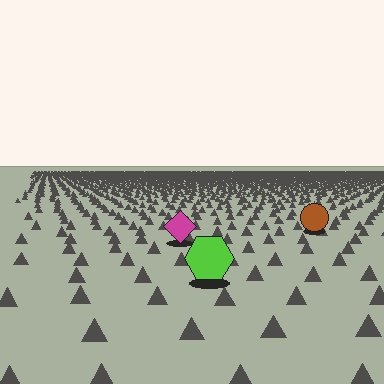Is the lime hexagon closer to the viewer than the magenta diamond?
Yes. The lime hexagon is closer — you can tell from the texture gradient: the ground texture is coarser near it.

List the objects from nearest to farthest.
From nearest to farthest: the lime hexagon, the magenta diamond, the brown circle.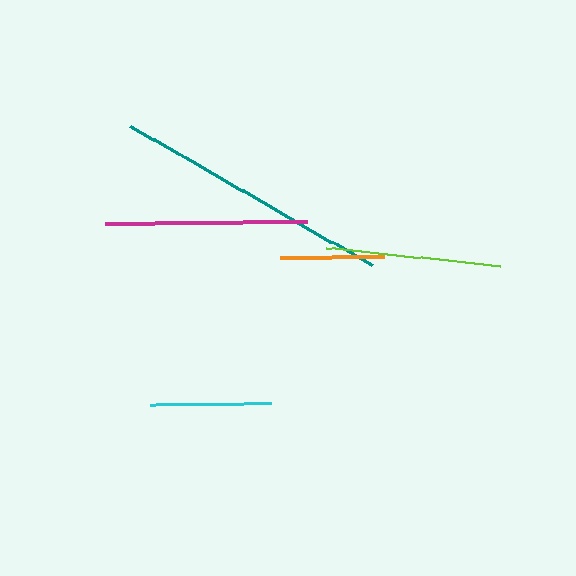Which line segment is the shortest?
The orange line is the shortest at approximately 104 pixels.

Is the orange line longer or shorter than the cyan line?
The cyan line is longer than the orange line.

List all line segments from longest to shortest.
From longest to shortest: teal, magenta, lime, cyan, orange.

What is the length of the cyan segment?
The cyan segment is approximately 121 pixels long.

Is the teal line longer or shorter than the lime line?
The teal line is longer than the lime line.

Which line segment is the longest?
The teal line is the longest at approximately 279 pixels.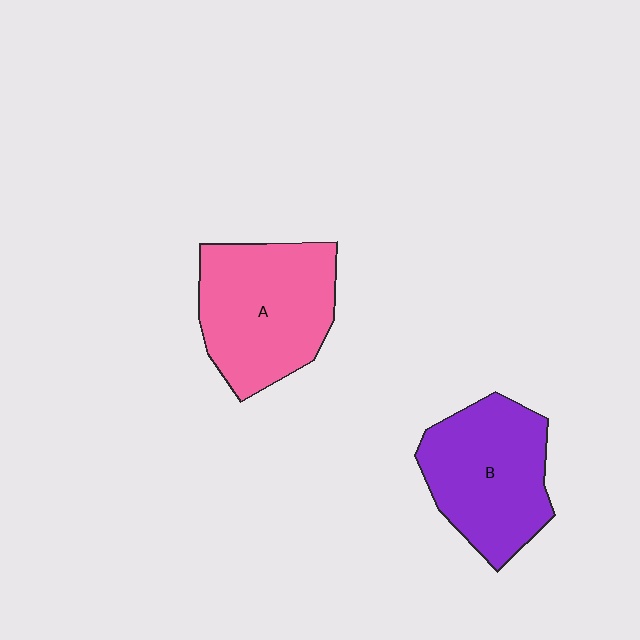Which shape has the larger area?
Shape A (pink).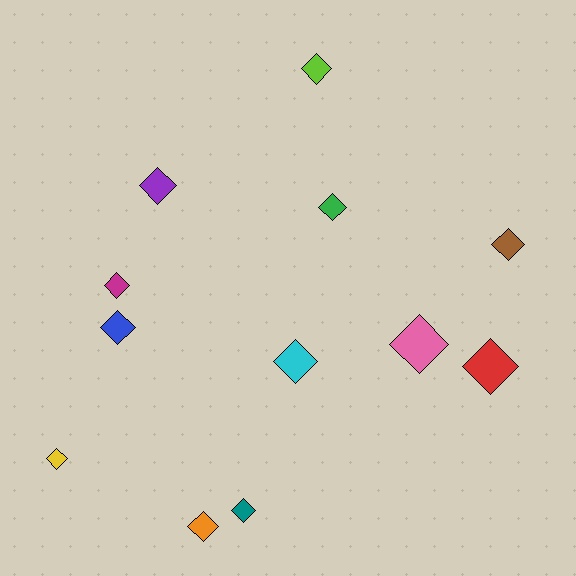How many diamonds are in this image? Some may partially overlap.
There are 12 diamonds.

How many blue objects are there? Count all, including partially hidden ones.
There is 1 blue object.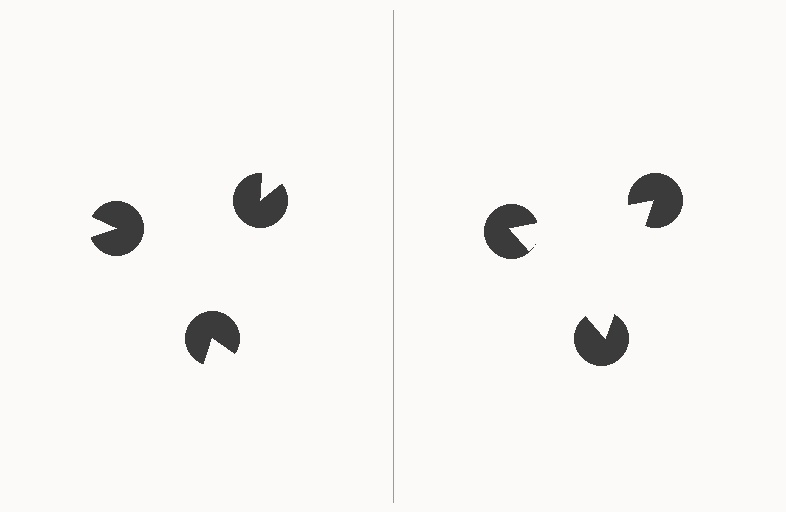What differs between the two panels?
The pac-man discs are positioned identically on both sides; only the wedge orientations differ. On the right they align to a triangle; on the left they are misaligned.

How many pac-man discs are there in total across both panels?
6 — 3 on each side.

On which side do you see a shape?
An illusory triangle appears on the right side. On the left side the wedge cuts are rotated, so no coherent shape forms.